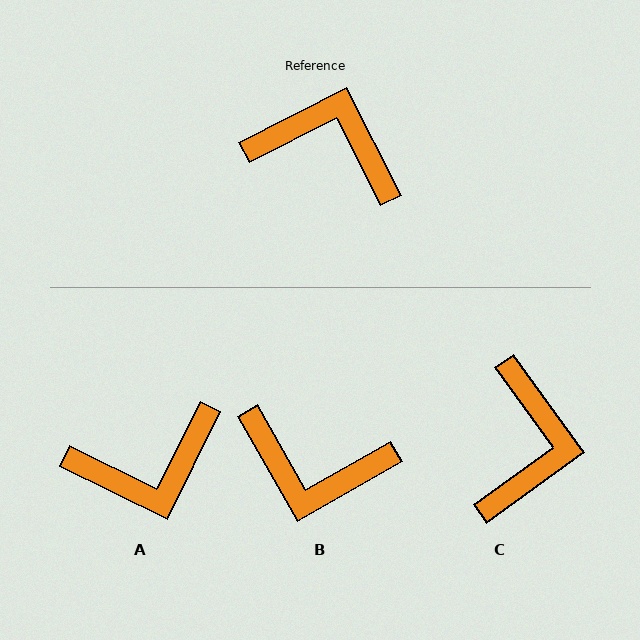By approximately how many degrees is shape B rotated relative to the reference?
Approximately 177 degrees clockwise.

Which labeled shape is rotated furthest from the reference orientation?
B, about 177 degrees away.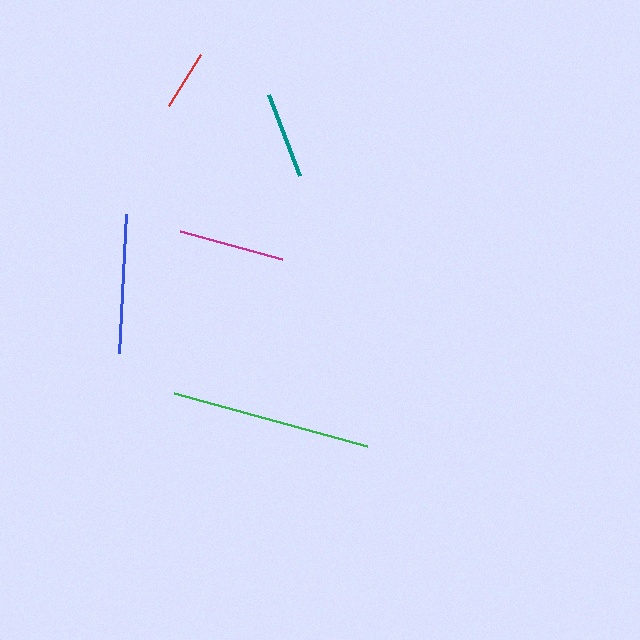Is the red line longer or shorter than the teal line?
The teal line is longer than the red line.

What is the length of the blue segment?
The blue segment is approximately 138 pixels long.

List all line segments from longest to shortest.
From longest to shortest: green, blue, magenta, teal, red.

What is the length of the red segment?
The red segment is approximately 61 pixels long.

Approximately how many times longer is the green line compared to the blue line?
The green line is approximately 1.5 times the length of the blue line.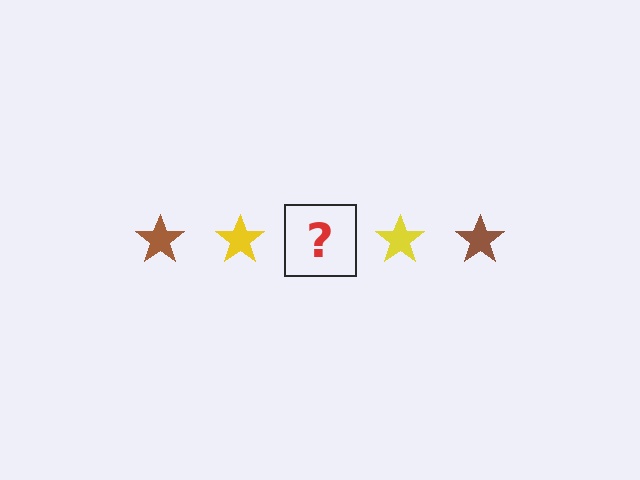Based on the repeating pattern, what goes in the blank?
The blank should be a brown star.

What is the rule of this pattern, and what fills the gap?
The rule is that the pattern cycles through brown, yellow stars. The gap should be filled with a brown star.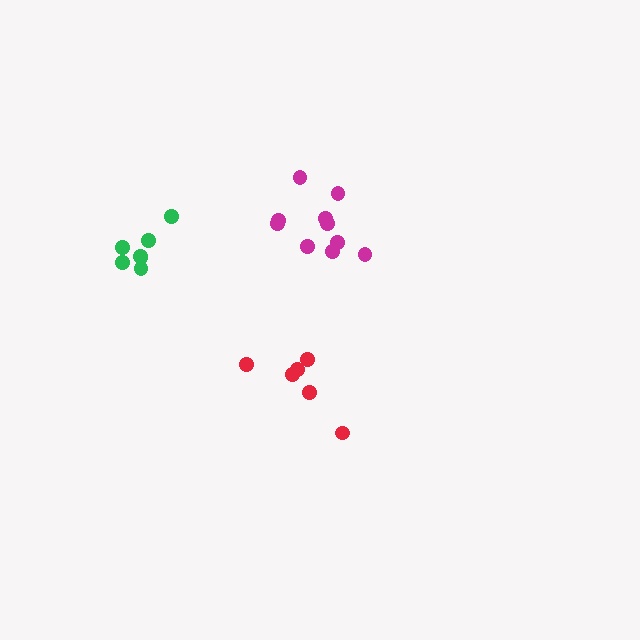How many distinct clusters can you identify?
There are 3 distinct clusters.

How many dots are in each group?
Group 1: 10 dots, Group 2: 6 dots, Group 3: 7 dots (23 total).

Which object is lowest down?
The red cluster is bottommost.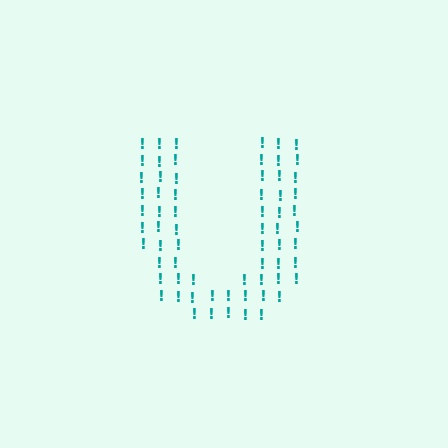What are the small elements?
The small elements are exclamation marks.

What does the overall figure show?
The overall figure shows the letter U.